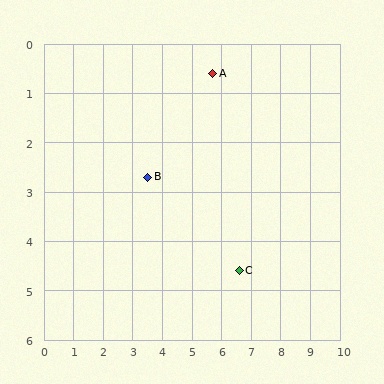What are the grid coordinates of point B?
Point B is at approximately (3.5, 2.7).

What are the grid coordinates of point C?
Point C is at approximately (6.6, 4.6).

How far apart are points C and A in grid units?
Points C and A are about 4.1 grid units apart.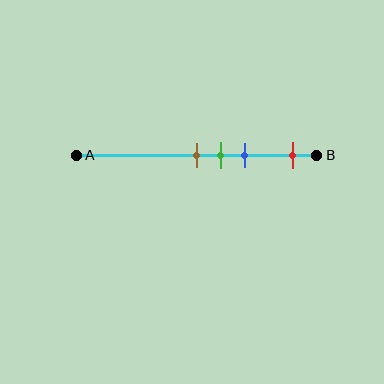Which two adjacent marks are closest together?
The brown and green marks are the closest adjacent pair.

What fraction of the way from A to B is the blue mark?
The blue mark is approximately 70% (0.7) of the way from A to B.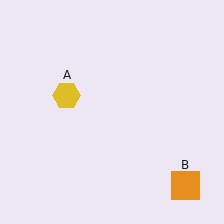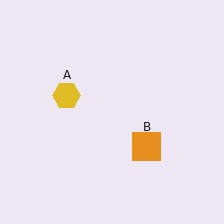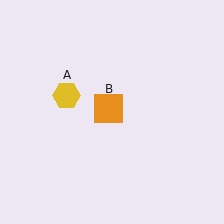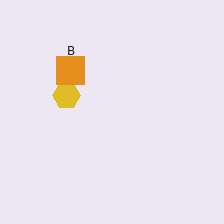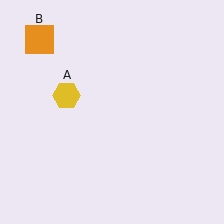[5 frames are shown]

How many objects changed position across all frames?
1 object changed position: orange square (object B).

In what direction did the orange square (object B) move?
The orange square (object B) moved up and to the left.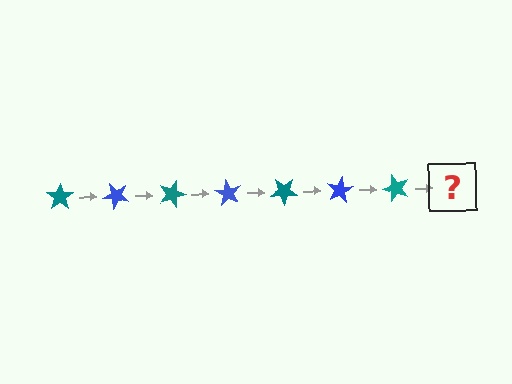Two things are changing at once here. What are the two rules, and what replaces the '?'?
The two rules are that it rotates 45 degrees each step and the color cycles through teal and blue. The '?' should be a blue star, rotated 315 degrees from the start.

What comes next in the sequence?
The next element should be a blue star, rotated 315 degrees from the start.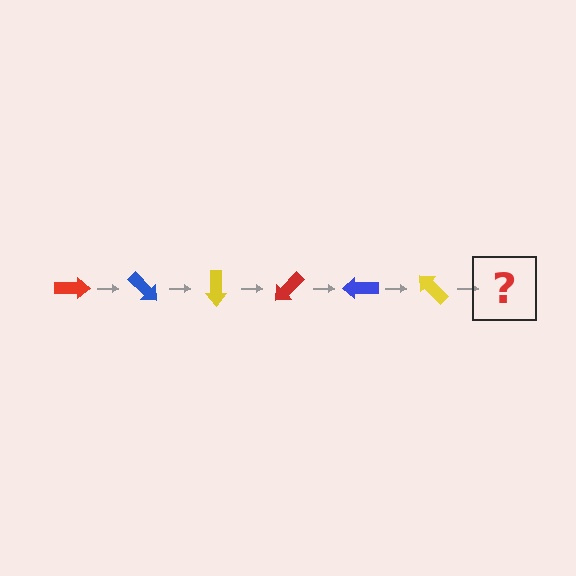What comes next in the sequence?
The next element should be a red arrow, rotated 270 degrees from the start.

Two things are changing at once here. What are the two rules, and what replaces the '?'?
The two rules are that it rotates 45 degrees each step and the color cycles through red, blue, and yellow. The '?' should be a red arrow, rotated 270 degrees from the start.